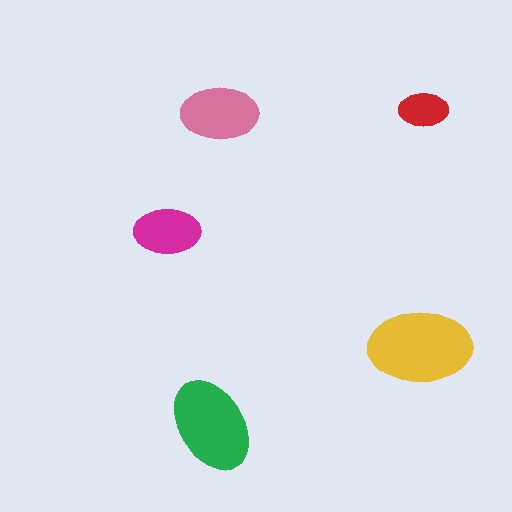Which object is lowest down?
The green ellipse is bottommost.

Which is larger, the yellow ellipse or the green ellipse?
The yellow one.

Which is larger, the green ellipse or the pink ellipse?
The green one.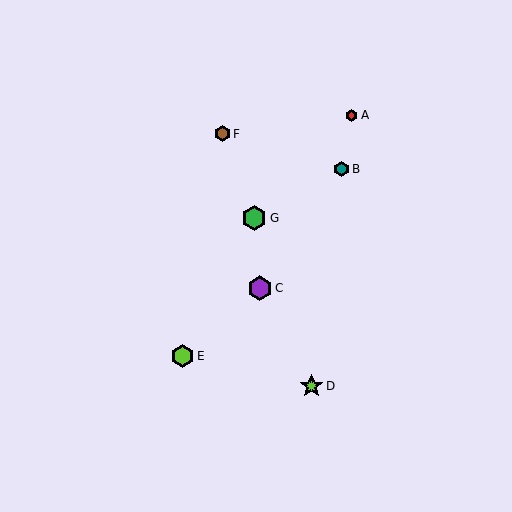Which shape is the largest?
The green hexagon (labeled G) is the largest.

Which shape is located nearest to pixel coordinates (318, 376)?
The lime star (labeled D) at (312, 386) is nearest to that location.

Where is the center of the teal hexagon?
The center of the teal hexagon is at (342, 169).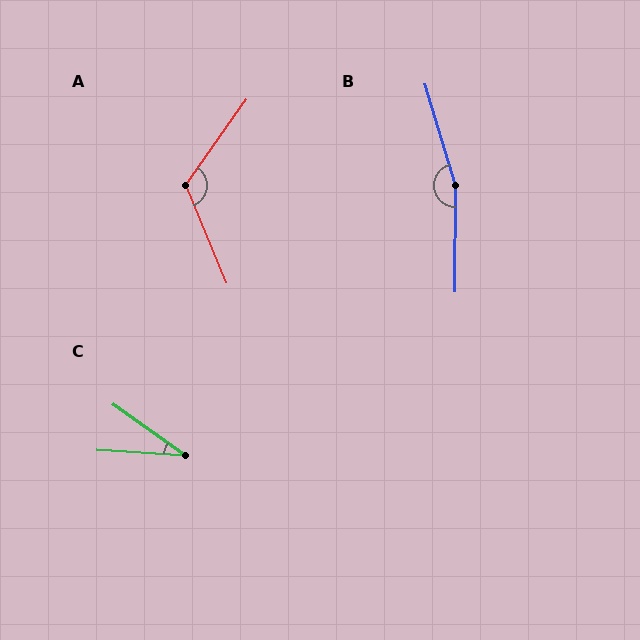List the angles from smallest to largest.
C (32°), A (122°), B (163°).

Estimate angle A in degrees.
Approximately 122 degrees.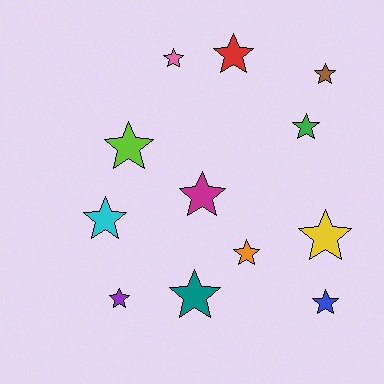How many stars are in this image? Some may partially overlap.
There are 12 stars.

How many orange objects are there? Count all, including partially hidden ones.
There is 1 orange object.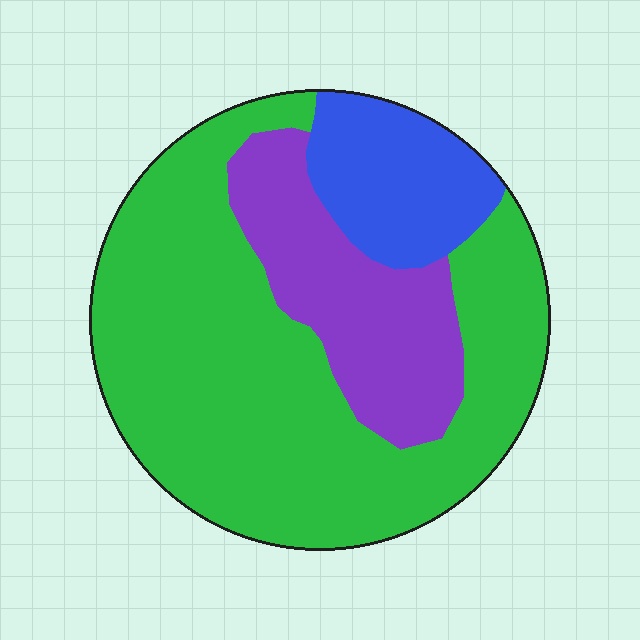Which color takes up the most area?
Green, at roughly 65%.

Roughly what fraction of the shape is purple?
Purple takes up about one fifth (1/5) of the shape.